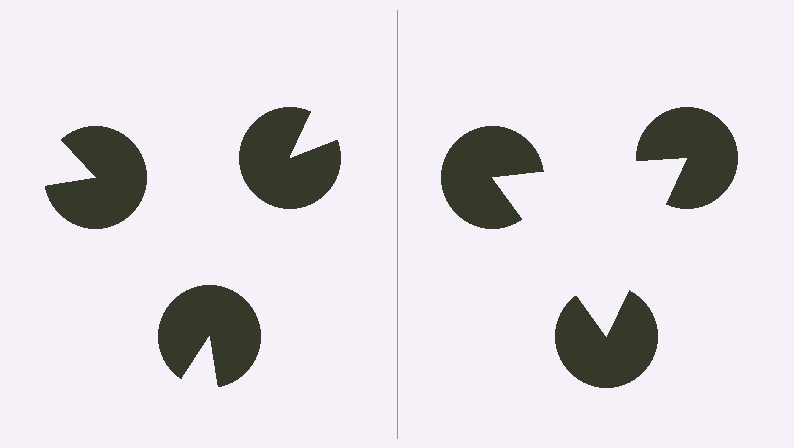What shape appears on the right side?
An illusory triangle.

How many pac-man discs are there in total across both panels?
6 — 3 on each side.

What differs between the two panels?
The pac-man discs are positioned identically on both sides; only the wedge orientations differ. On the right they align to a triangle; on the left they are misaligned.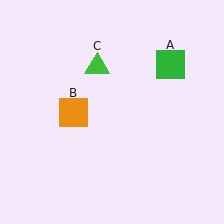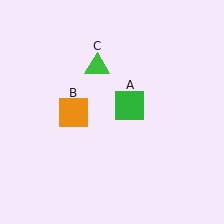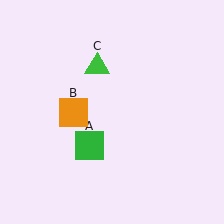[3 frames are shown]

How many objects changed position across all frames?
1 object changed position: green square (object A).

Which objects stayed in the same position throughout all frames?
Orange square (object B) and green triangle (object C) remained stationary.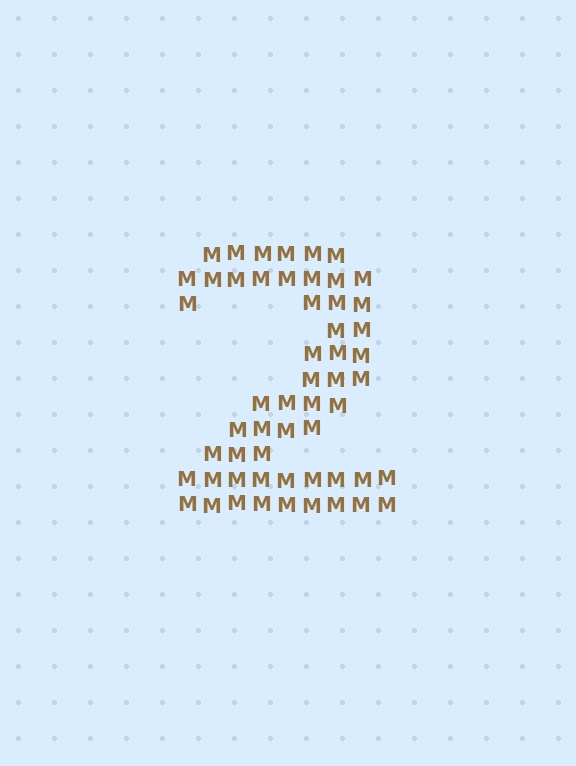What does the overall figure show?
The overall figure shows the digit 2.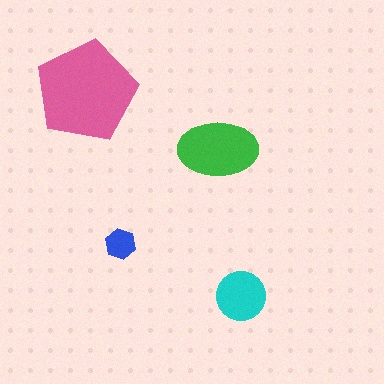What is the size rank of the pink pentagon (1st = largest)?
1st.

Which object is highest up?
The pink pentagon is topmost.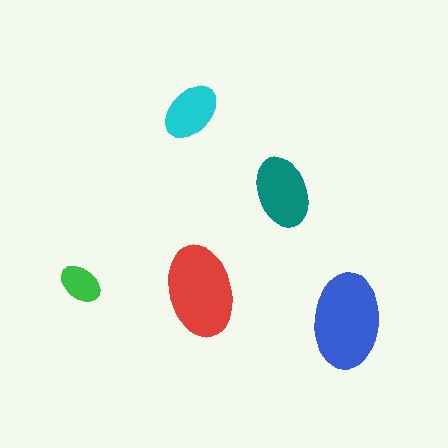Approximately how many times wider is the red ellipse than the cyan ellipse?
About 1.5 times wider.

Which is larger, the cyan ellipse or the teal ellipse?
The teal one.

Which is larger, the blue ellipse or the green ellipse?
The blue one.